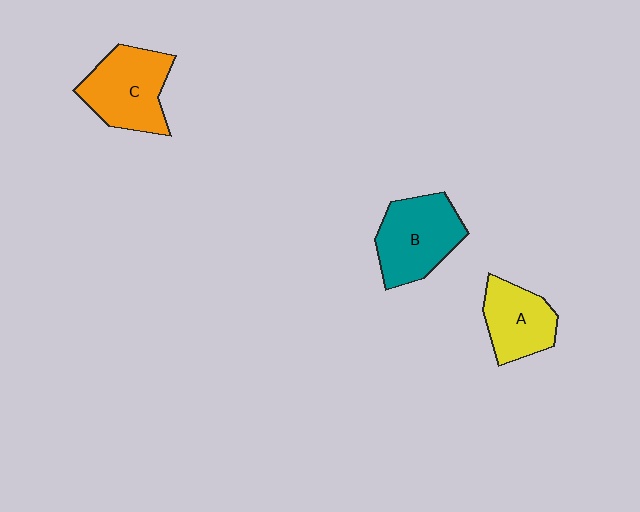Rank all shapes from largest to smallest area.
From largest to smallest: C (orange), B (teal), A (yellow).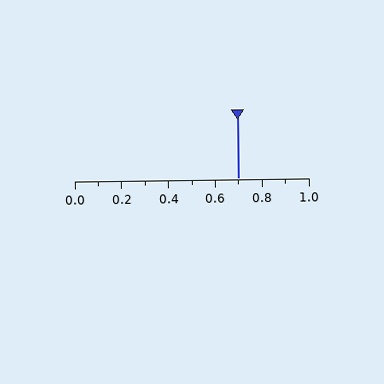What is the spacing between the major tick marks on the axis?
The major ticks are spaced 0.2 apart.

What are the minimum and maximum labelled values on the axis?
The axis runs from 0.0 to 1.0.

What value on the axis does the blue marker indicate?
The marker indicates approximately 0.7.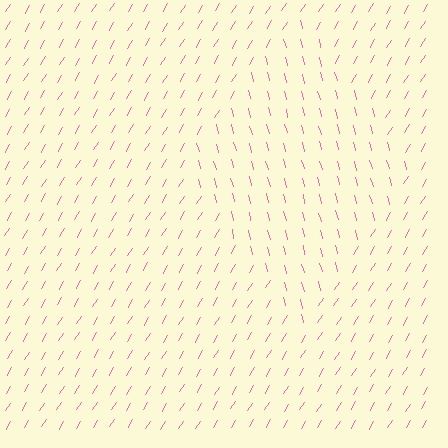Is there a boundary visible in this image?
Yes, there is a texture boundary formed by a change in line orientation.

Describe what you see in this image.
The image is filled with small pink line segments. A diamond region in the image has lines oriented differently from the surrounding lines, creating a visible texture boundary.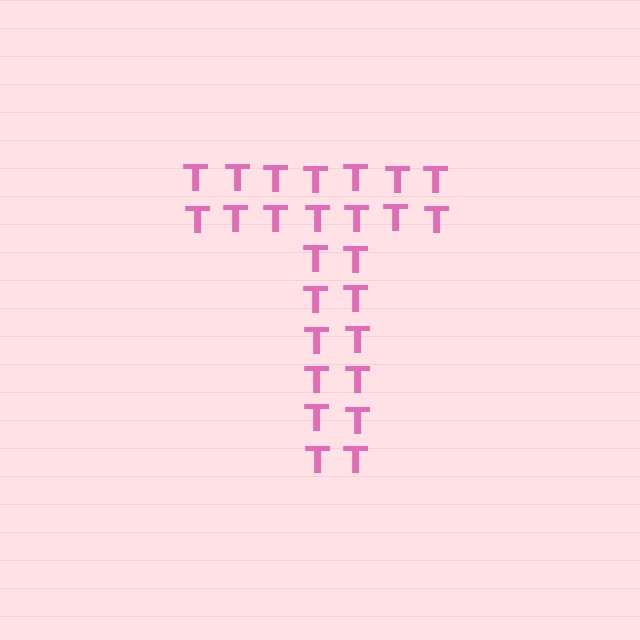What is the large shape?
The large shape is the letter T.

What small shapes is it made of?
It is made of small letter T's.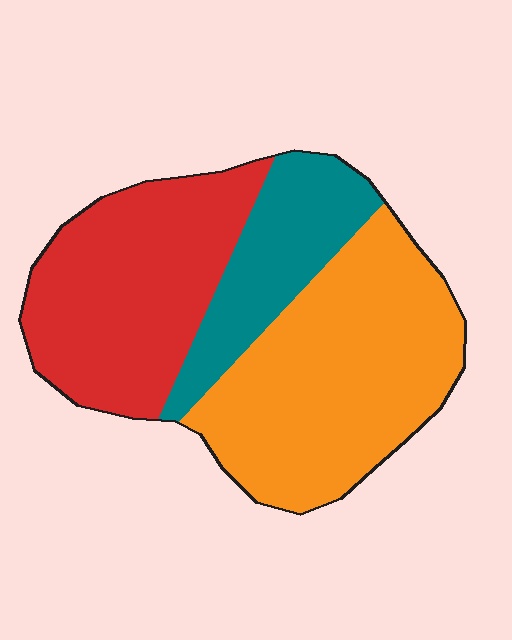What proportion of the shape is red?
Red takes up about three eighths (3/8) of the shape.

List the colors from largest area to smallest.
From largest to smallest: orange, red, teal.